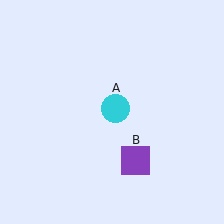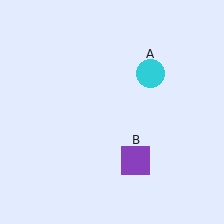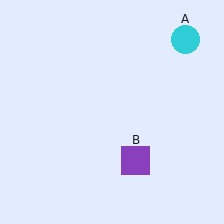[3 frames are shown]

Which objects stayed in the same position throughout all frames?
Purple square (object B) remained stationary.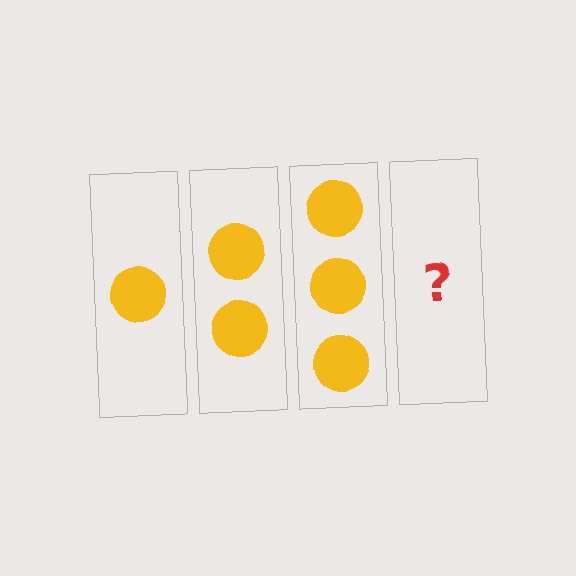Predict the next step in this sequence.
The next step is 4 circles.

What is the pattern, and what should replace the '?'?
The pattern is that each step adds one more circle. The '?' should be 4 circles.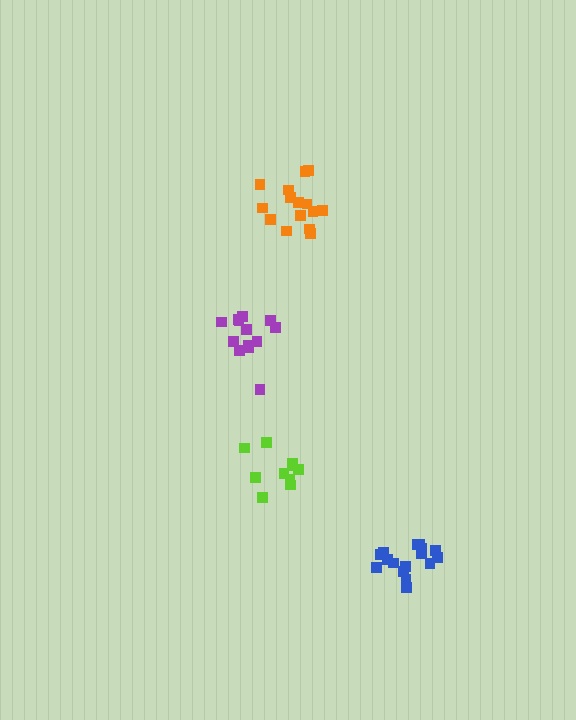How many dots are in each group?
Group 1: 15 dots, Group 2: 10 dots, Group 3: 13 dots, Group 4: 16 dots (54 total).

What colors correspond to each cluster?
The clusters are colored: orange, lime, purple, blue.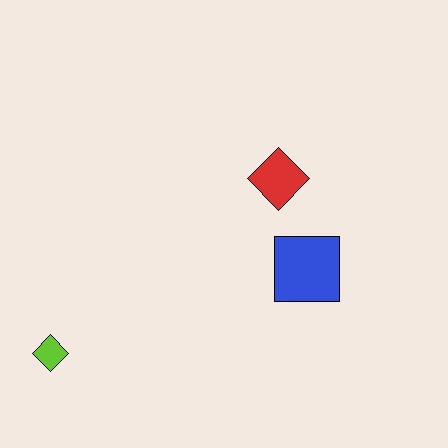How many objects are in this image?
There are 3 objects.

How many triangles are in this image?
There are no triangles.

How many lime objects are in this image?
There is 1 lime object.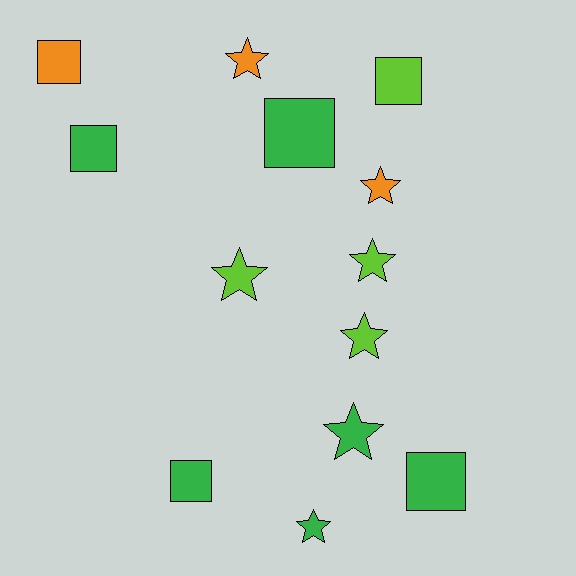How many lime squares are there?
There is 1 lime square.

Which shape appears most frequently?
Star, with 7 objects.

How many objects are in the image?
There are 13 objects.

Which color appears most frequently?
Green, with 6 objects.